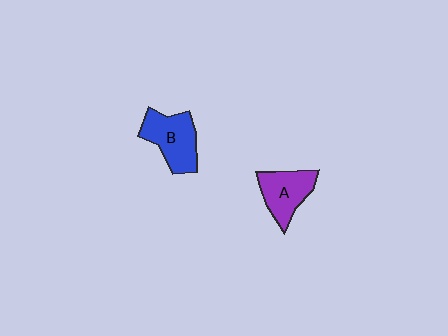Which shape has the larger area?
Shape B (blue).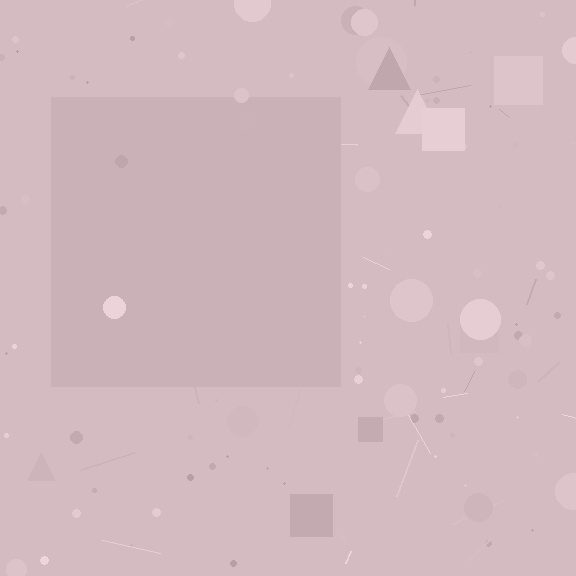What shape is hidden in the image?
A square is hidden in the image.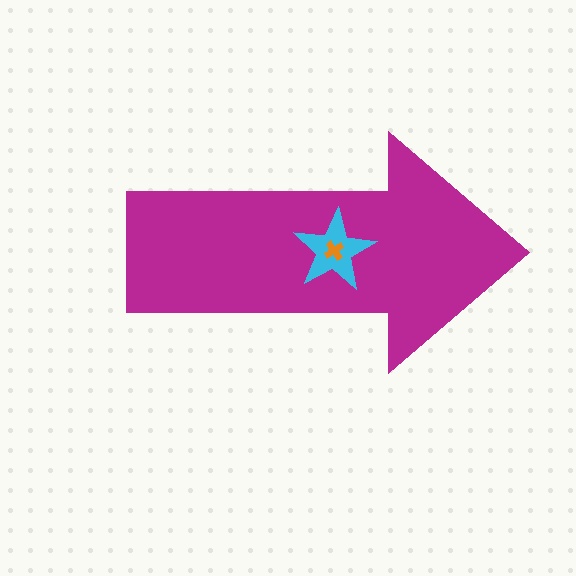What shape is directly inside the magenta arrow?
The cyan star.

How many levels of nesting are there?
3.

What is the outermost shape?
The magenta arrow.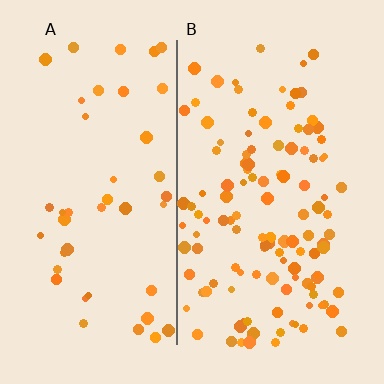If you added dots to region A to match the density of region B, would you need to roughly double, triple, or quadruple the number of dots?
Approximately triple.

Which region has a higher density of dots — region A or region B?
B (the right).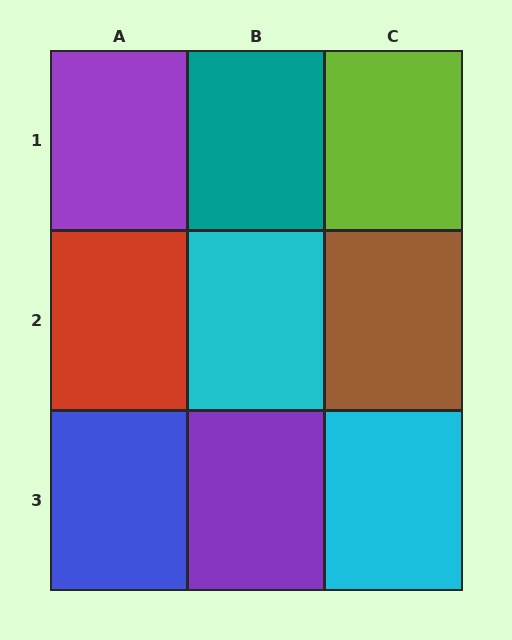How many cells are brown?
1 cell is brown.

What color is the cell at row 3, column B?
Purple.